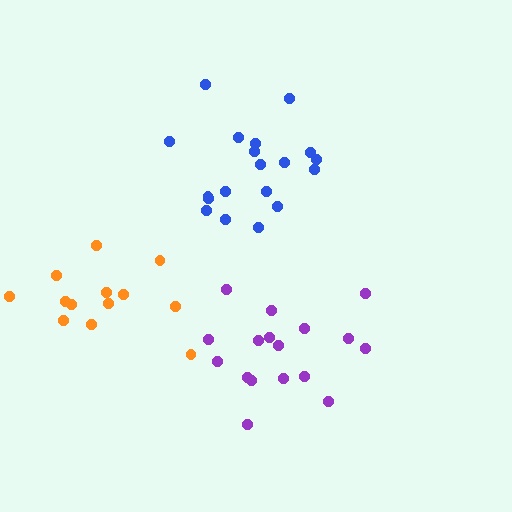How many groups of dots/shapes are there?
There are 3 groups.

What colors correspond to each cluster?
The clusters are colored: blue, purple, orange.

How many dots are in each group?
Group 1: 19 dots, Group 2: 17 dots, Group 3: 13 dots (49 total).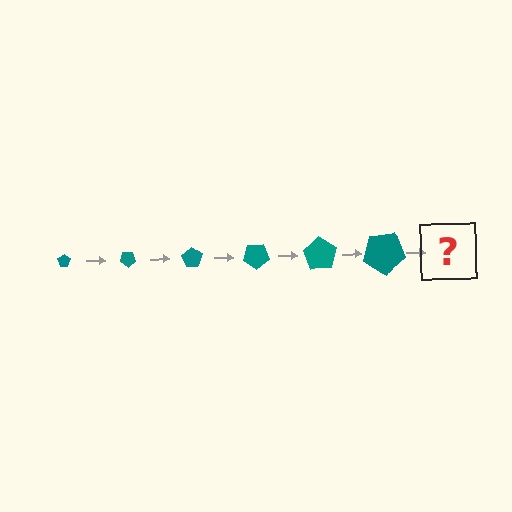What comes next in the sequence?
The next element should be a pentagon, larger than the previous one and rotated 210 degrees from the start.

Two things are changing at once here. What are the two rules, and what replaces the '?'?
The two rules are that the pentagon grows larger each step and it rotates 35 degrees each step. The '?' should be a pentagon, larger than the previous one and rotated 210 degrees from the start.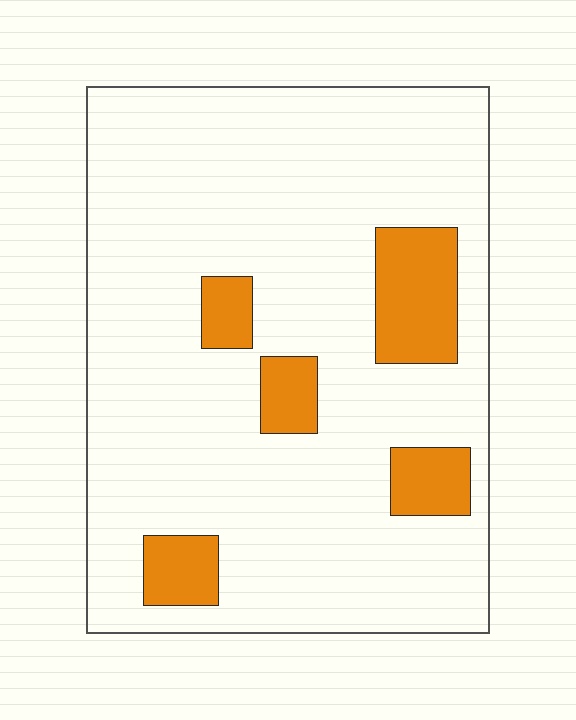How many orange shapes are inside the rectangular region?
5.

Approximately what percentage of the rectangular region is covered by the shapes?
Approximately 15%.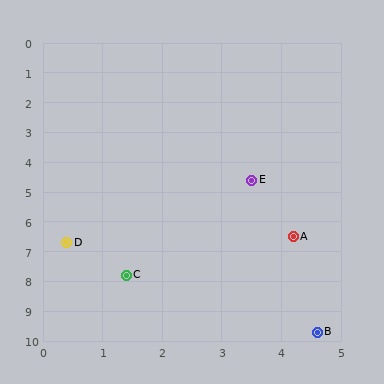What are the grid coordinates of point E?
Point E is at approximately (3.5, 4.6).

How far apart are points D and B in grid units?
Points D and B are about 5.2 grid units apart.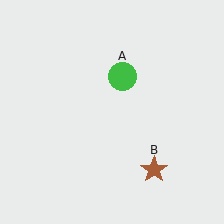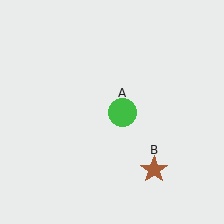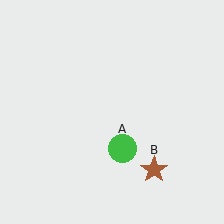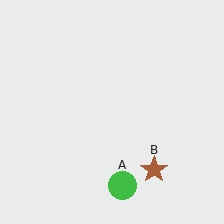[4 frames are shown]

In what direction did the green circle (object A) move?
The green circle (object A) moved down.